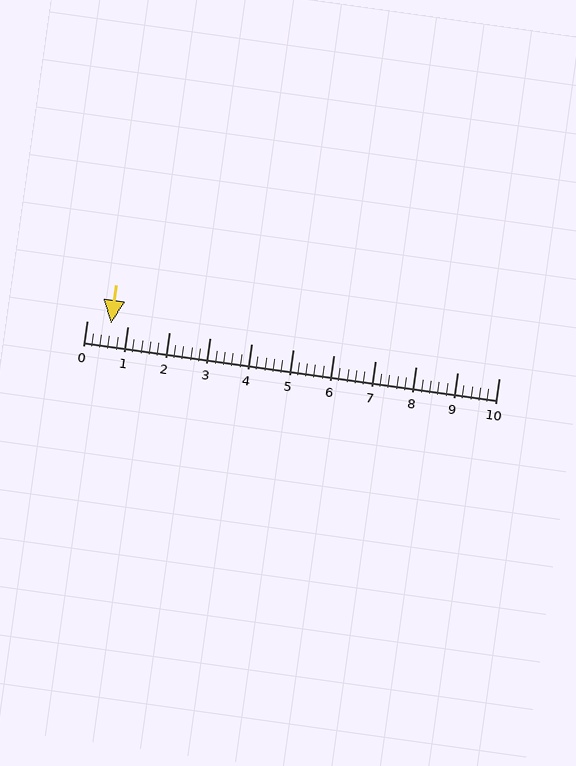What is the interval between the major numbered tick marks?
The major tick marks are spaced 1 units apart.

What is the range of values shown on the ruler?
The ruler shows values from 0 to 10.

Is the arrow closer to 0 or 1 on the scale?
The arrow is closer to 1.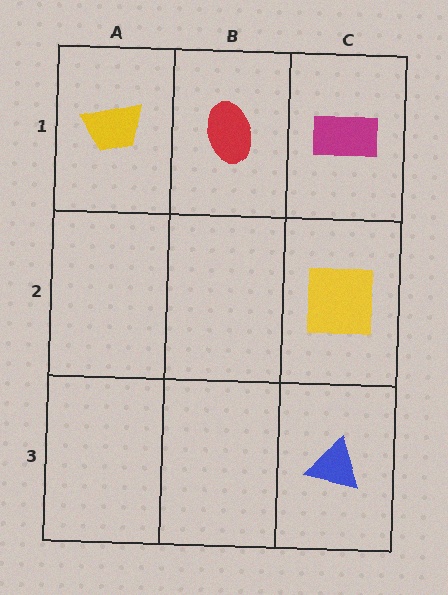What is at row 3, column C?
A blue triangle.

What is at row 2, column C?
A yellow square.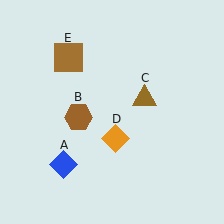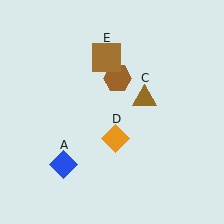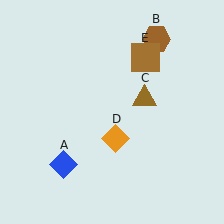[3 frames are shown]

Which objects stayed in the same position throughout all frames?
Blue diamond (object A) and brown triangle (object C) and orange diamond (object D) remained stationary.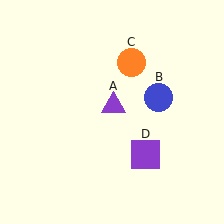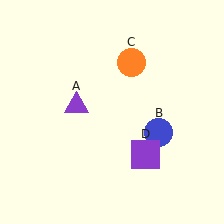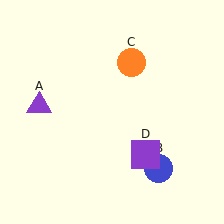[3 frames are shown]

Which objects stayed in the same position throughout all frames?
Orange circle (object C) and purple square (object D) remained stationary.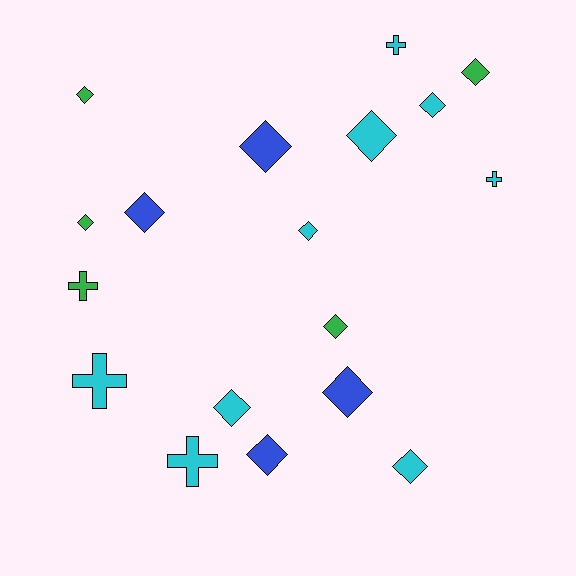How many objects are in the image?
There are 18 objects.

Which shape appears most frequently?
Diamond, with 13 objects.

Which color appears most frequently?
Cyan, with 9 objects.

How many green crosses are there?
There is 1 green cross.